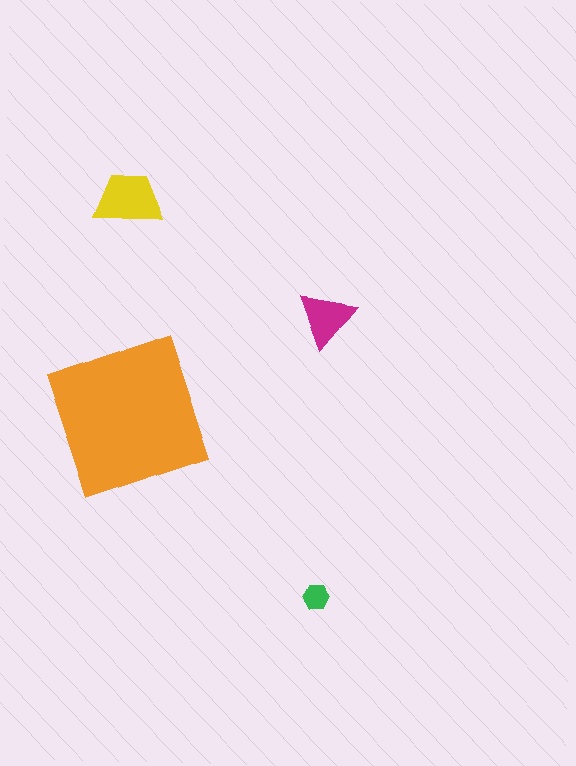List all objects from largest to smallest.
The orange square, the yellow trapezoid, the magenta triangle, the green hexagon.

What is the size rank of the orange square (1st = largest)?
1st.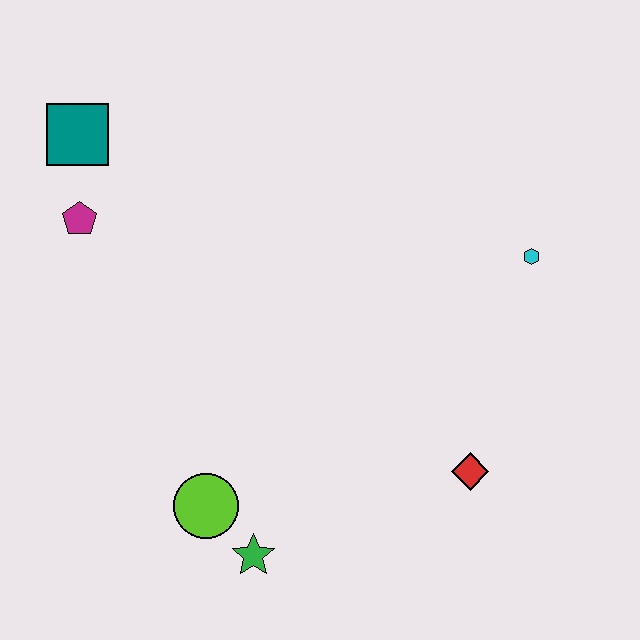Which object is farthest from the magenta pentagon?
The red diamond is farthest from the magenta pentagon.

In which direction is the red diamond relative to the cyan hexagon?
The red diamond is below the cyan hexagon.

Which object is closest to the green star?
The lime circle is closest to the green star.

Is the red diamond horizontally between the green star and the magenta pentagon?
No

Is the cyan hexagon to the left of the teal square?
No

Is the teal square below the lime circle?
No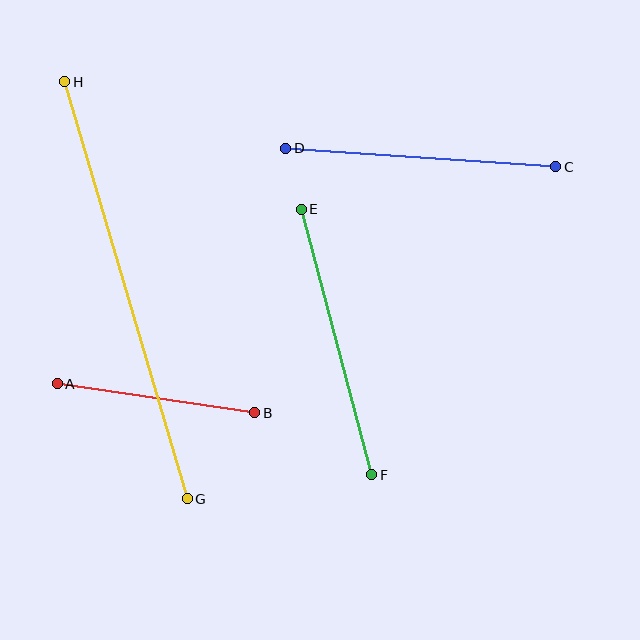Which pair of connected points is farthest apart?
Points G and H are farthest apart.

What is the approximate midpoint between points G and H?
The midpoint is at approximately (126, 290) pixels.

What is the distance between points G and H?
The distance is approximately 434 pixels.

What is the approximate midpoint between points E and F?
The midpoint is at approximately (337, 342) pixels.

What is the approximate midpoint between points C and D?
The midpoint is at approximately (421, 157) pixels.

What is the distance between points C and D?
The distance is approximately 271 pixels.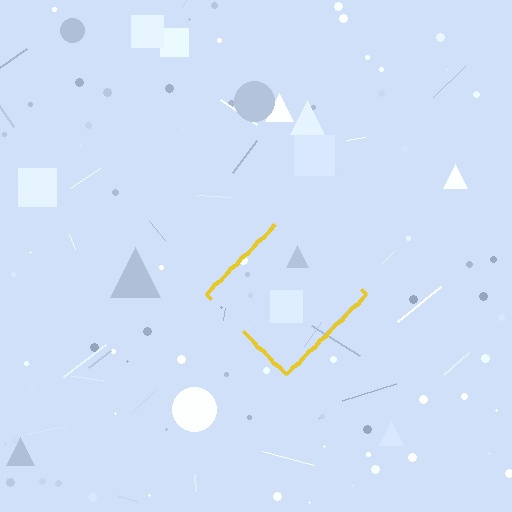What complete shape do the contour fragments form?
The contour fragments form a diamond.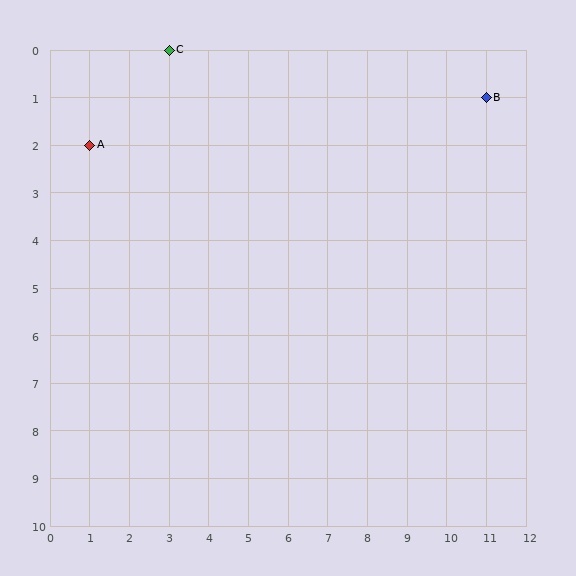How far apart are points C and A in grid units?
Points C and A are 2 columns and 2 rows apart (about 2.8 grid units diagonally).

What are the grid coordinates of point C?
Point C is at grid coordinates (3, 0).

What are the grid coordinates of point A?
Point A is at grid coordinates (1, 2).